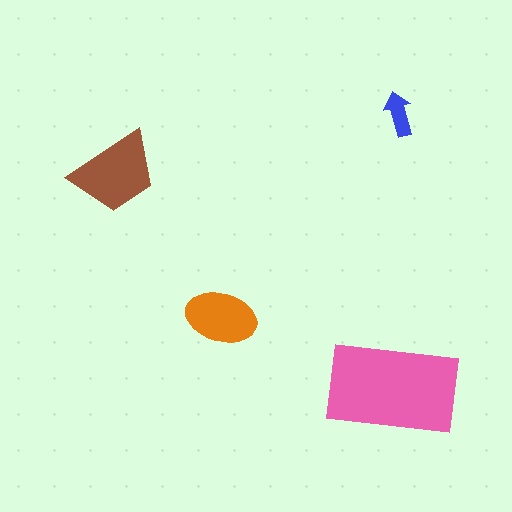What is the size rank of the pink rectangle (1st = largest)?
1st.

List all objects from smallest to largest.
The blue arrow, the orange ellipse, the brown trapezoid, the pink rectangle.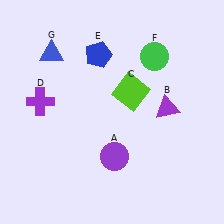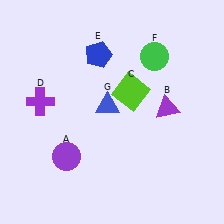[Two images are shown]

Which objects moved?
The objects that moved are: the purple circle (A), the blue triangle (G).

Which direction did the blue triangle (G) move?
The blue triangle (G) moved right.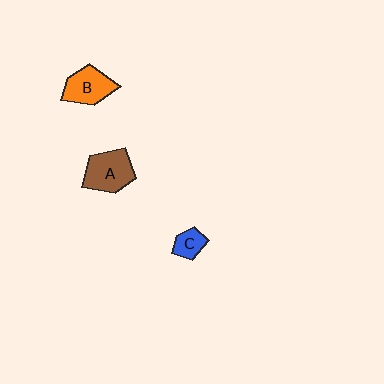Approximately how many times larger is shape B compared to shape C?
Approximately 2.0 times.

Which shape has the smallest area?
Shape C (blue).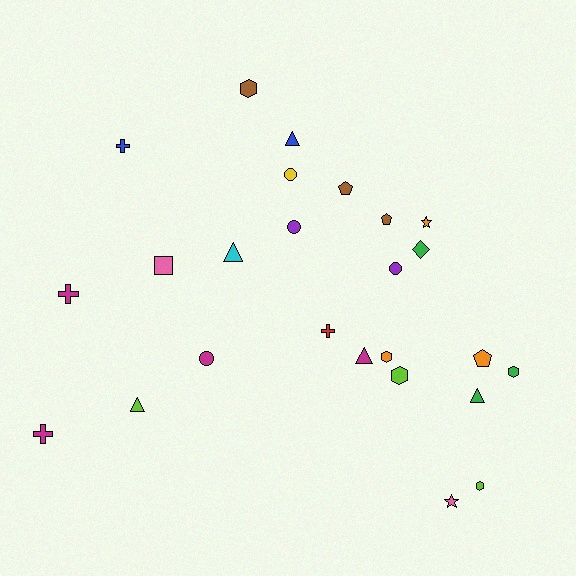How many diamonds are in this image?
There is 1 diamond.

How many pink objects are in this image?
There are 2 pink objects.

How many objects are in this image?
There are 25 objects.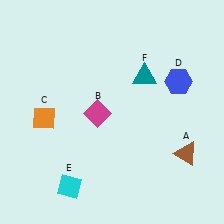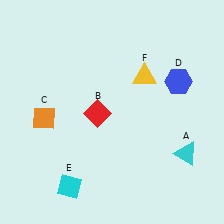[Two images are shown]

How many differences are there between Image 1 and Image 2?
There are 3 differences between the two images.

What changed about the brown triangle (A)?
In Image 1, A is brown. In Image 2, it changed to cyan.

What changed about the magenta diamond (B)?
In Image 1, B is magenta. In Image 2, it changed to red.